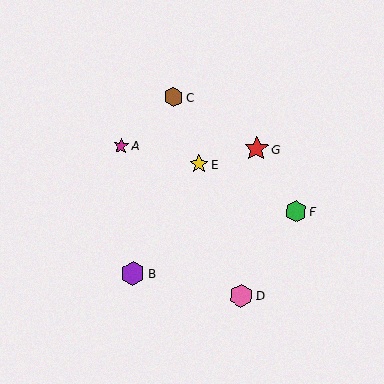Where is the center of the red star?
The center of the red star is at (256, 149).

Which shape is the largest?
The red star (labeled G) is the largest.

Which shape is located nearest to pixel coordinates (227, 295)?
The pink hexagon (labeled D) at (241, 295) is nearest to that location.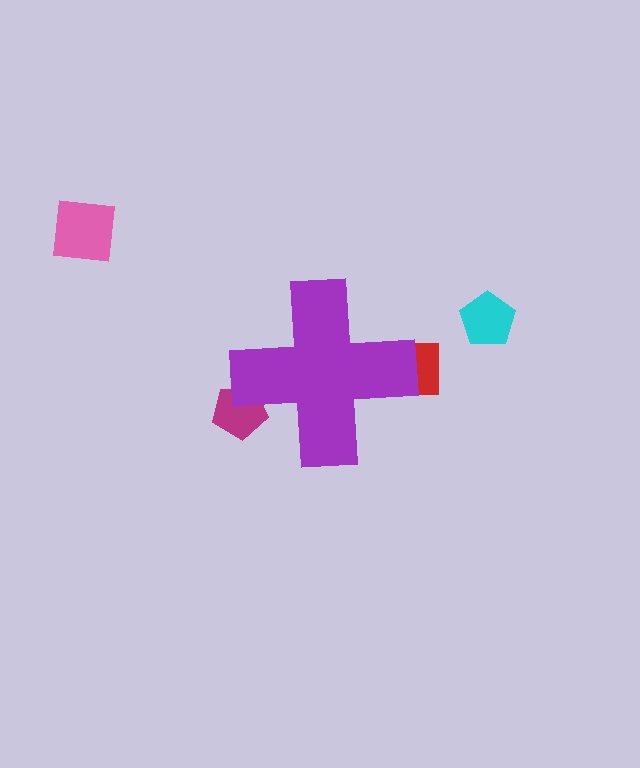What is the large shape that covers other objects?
A purple cross.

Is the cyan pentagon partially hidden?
No, the cyan pentagon is fully visible.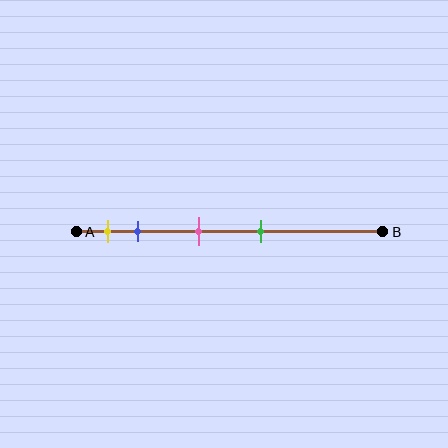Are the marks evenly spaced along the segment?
No, the marks are not evenly spaced.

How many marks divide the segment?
There are 4 marks dividing the segment.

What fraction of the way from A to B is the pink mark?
The pink mark is approximately 40% (0.4) of the way from A to B.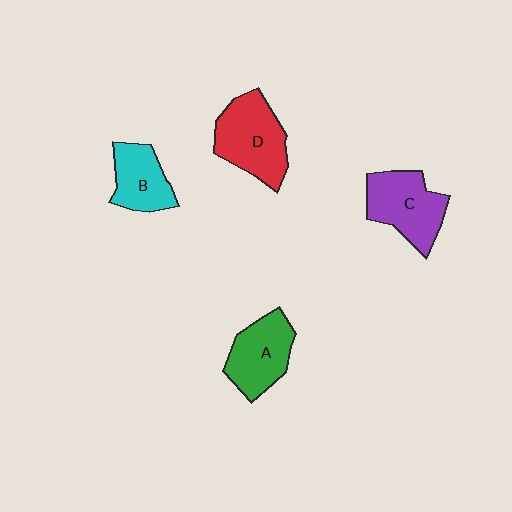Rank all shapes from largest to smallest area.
From largest to smallest: D (red), C (purple), A (green), B (cyan).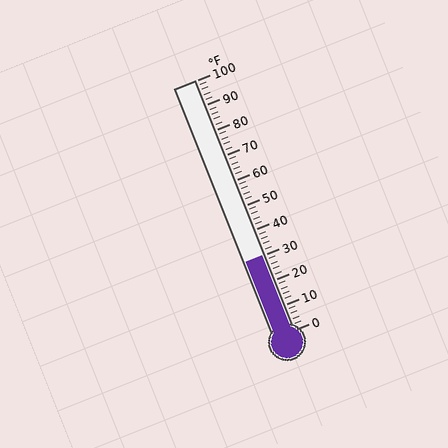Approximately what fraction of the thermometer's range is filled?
The thermometer is filled to approximately 30% of its range.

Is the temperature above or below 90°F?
The temperature is below 90°F.